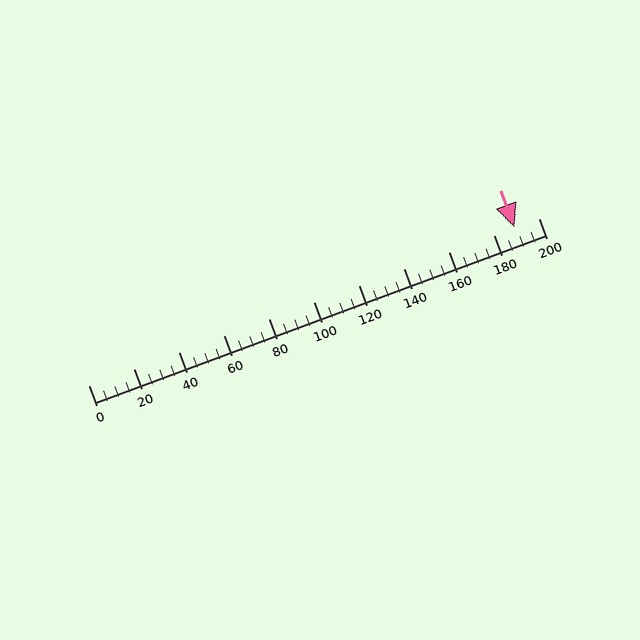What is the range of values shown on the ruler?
The ruler shows values from 0 to 200.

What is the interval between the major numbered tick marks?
The major tick marks are spaced 20 units apart.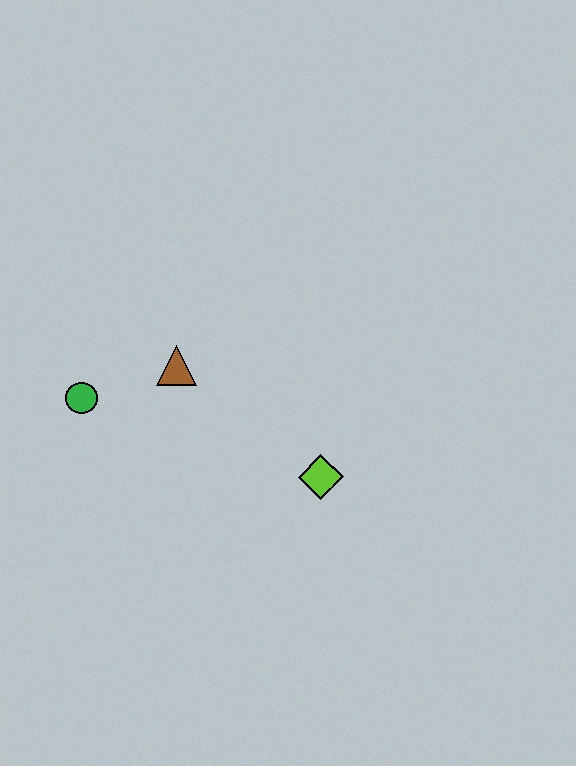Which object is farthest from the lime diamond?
The green circle is farthest from the lime diamond.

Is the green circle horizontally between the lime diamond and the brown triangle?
No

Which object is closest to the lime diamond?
The brown triangle is closest to the lime diamond.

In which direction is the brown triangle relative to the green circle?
The brown triangle is to the right of the green circle.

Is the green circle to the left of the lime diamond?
Yes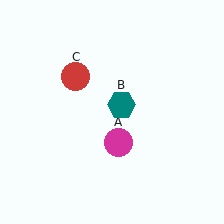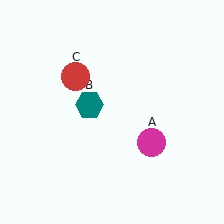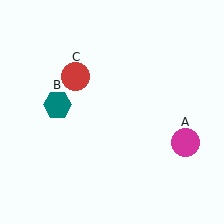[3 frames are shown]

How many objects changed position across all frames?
2 objects changed position: magenta circle (object A), teal hexagon (object B).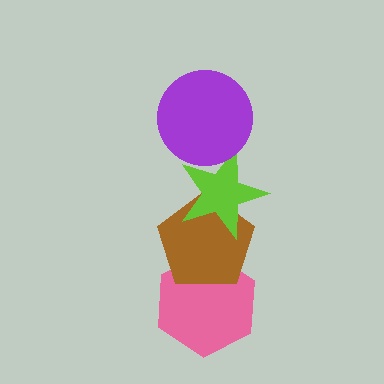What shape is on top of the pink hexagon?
The brown pentagon is on top of the pink hexagon.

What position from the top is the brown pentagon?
The brown pentagon is 3rd from the top.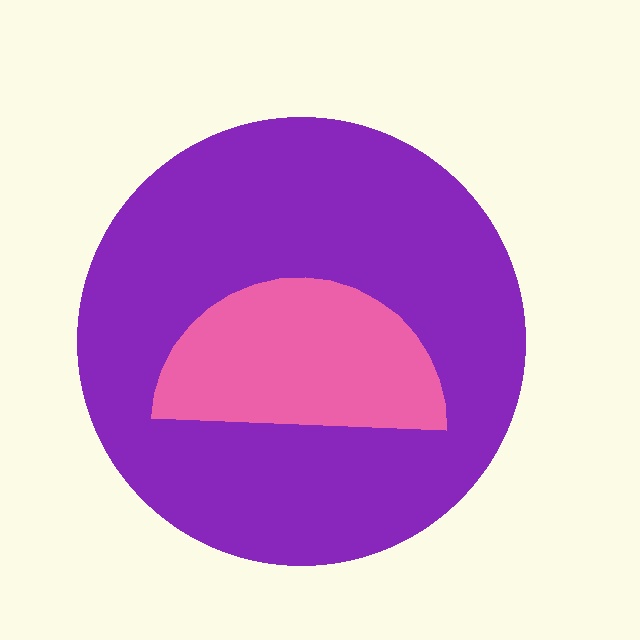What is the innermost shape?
The pink semicircle.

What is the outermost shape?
The purple circle.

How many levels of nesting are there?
2.